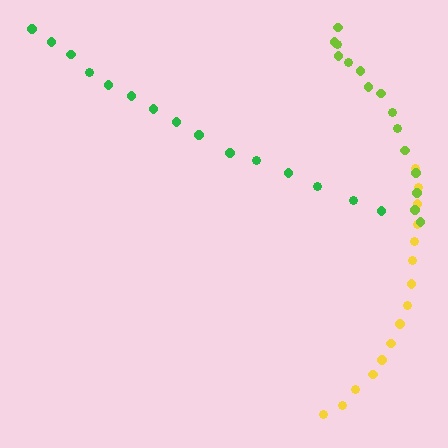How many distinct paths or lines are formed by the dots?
There are 3 distinct paths.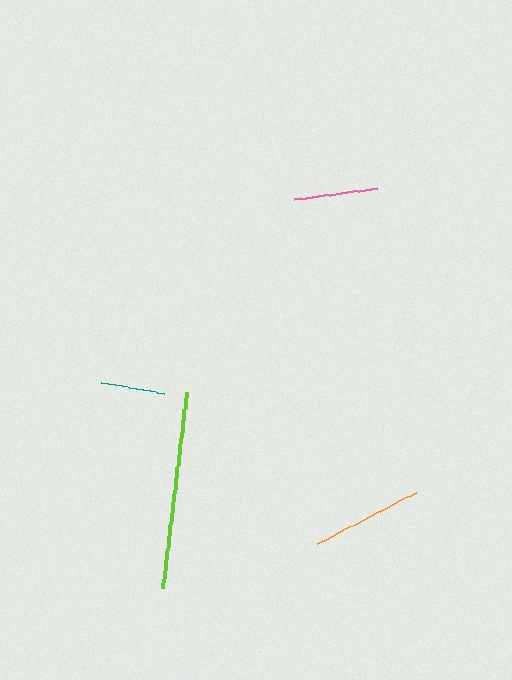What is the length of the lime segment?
The lime segment is approximately 198 pixels long.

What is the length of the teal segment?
The teal segment is approximately 64 pixels long.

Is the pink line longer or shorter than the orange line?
The orange line is longer than the pink line.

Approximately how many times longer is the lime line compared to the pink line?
The lime line is approximately 2.4 times the length of the pink line.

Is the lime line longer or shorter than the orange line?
The lime line is longer than the orange line.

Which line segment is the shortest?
The teal line is the shortest at approximately 64 pixels.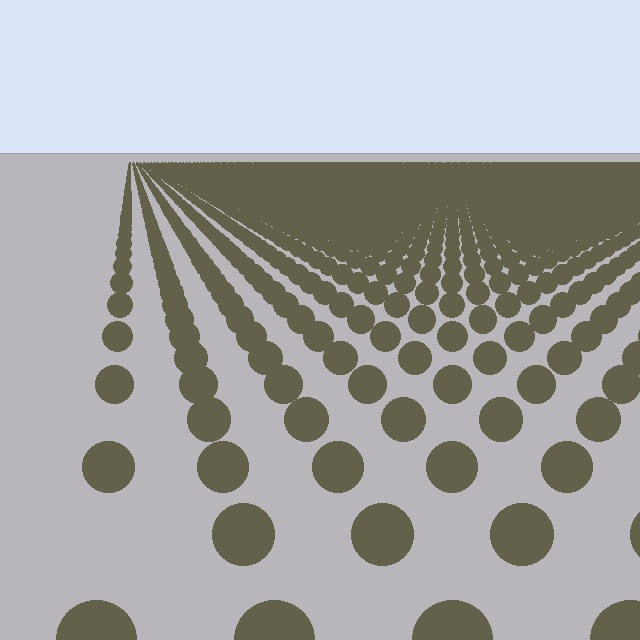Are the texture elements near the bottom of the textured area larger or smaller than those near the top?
Larger. Near the bottom, elements are closer to the viewer and appear at a bigger on-screen size.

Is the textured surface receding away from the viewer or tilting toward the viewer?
The surface is receding away from the viewer. Texture elements get smaller and denser toward the top.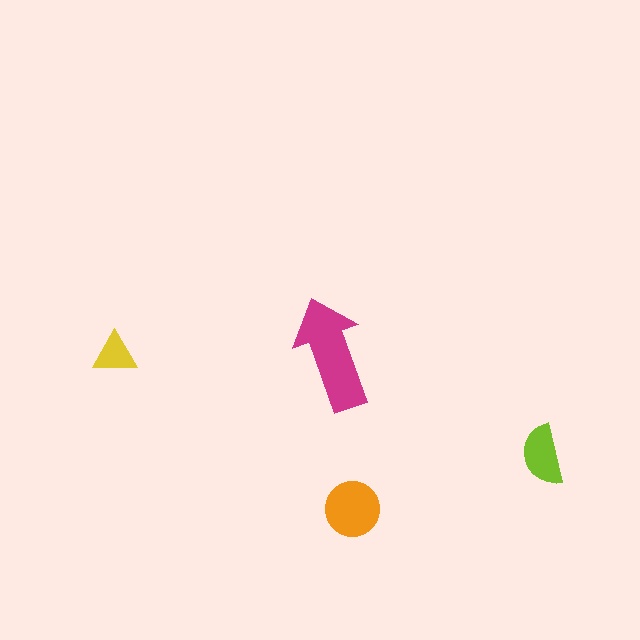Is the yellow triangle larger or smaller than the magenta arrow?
Smaller.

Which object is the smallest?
The yellow triangle.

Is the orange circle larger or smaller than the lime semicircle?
Larger.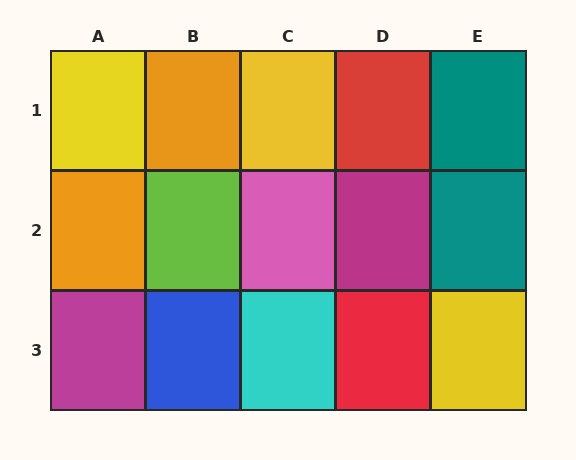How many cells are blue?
1 cell is blue.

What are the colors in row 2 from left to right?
Orange, lime, pink, magenta, teal.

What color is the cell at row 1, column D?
Red.